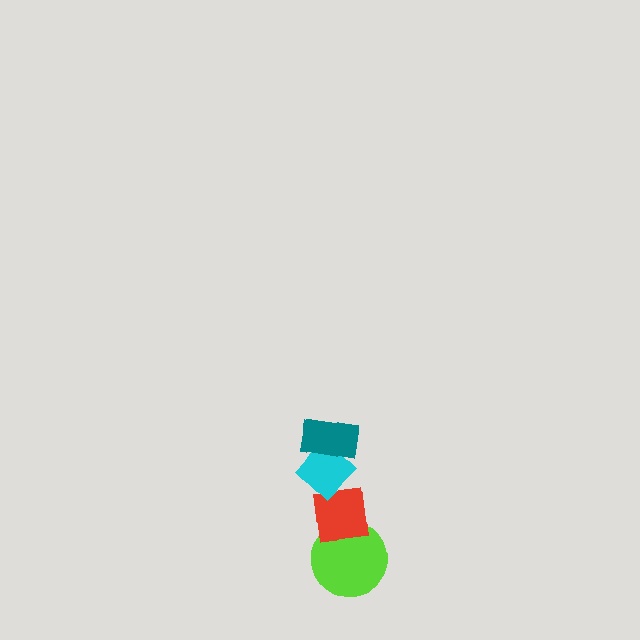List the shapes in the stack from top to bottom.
From top to bottom: the teal rectangle, the cyan diamond, the red square, the lime circle.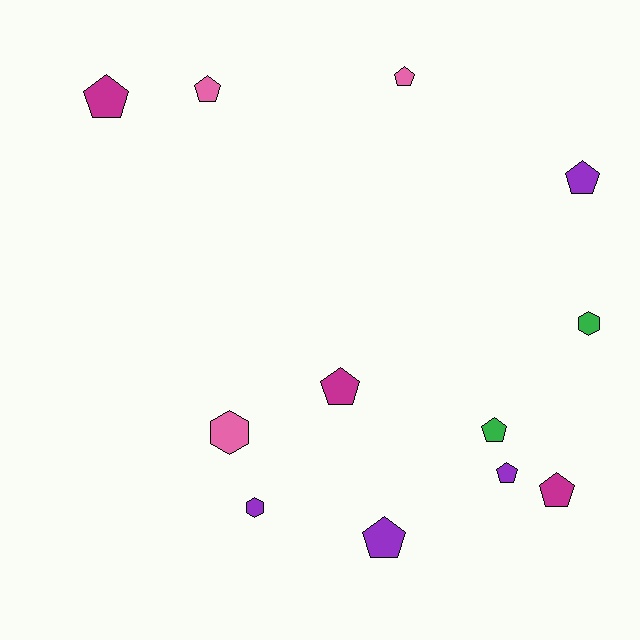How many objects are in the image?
There are 12 objects.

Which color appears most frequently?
Purple, with 4 objects.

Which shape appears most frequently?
Pentagon, with 9 objects.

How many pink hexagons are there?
There is 1 pink hexagon.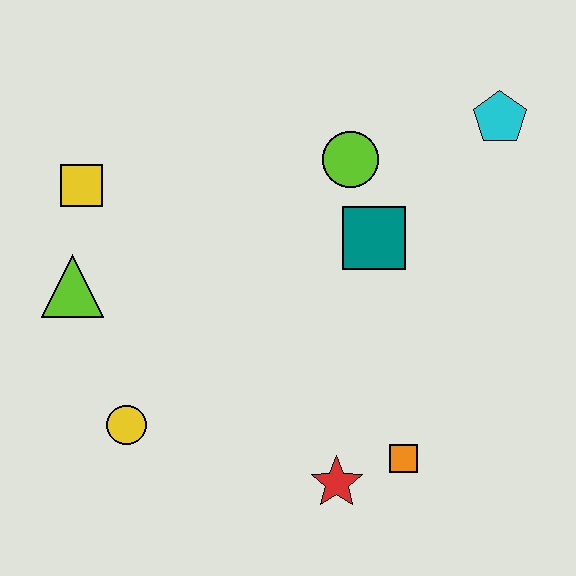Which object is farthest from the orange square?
The yellow square is farthest from the orange square.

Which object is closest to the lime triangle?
The yellow square is closest to the lime triangle.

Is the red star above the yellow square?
No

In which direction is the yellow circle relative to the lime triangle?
The yellow circle is below the lime triangle.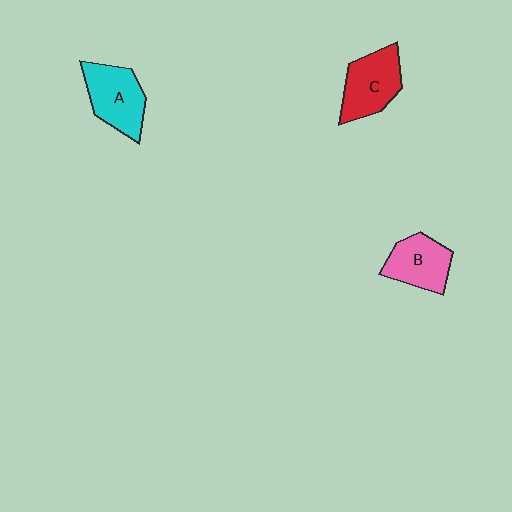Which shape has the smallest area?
Shape B (pink).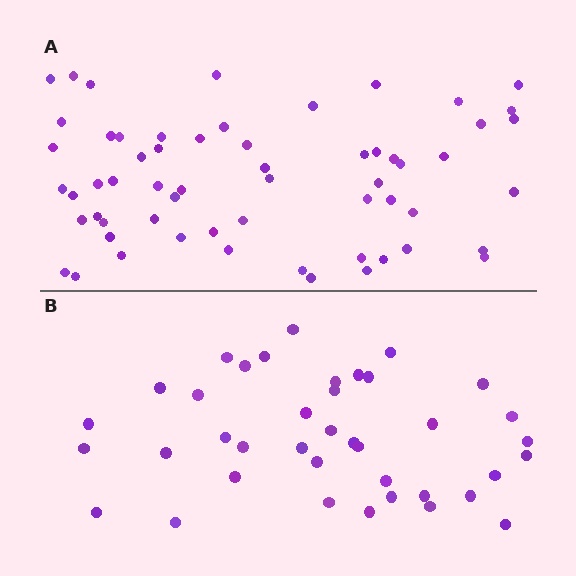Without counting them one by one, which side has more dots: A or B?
Region A (the top region) has more dots.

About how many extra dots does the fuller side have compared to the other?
Region A has approximately 20 more dots than region B.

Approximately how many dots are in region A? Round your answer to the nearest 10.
About 60 dots.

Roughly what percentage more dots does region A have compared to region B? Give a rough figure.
About 55% more.